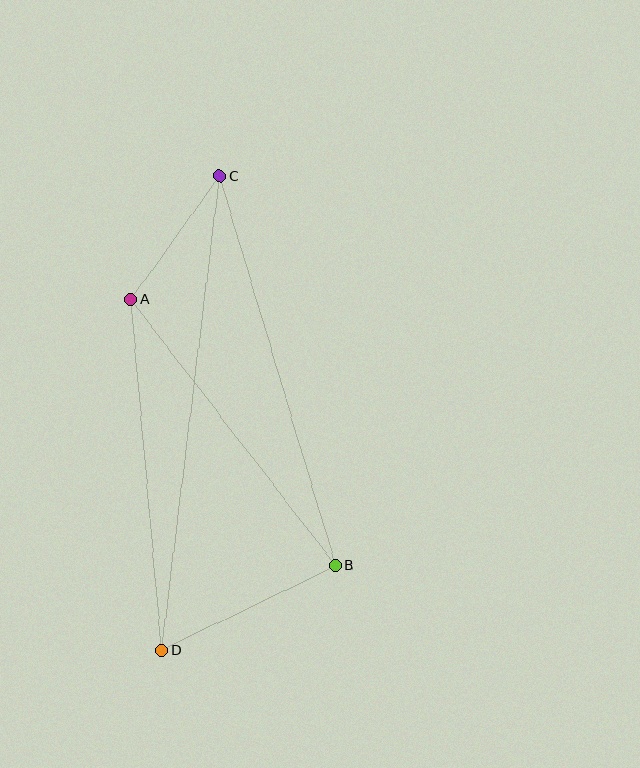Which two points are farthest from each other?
Points C and D are farthest from each other.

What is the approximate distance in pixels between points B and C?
The distance between B and C is approximately 406 pixels.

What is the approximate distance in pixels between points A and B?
The distance between A and B is approximately 336 pixels.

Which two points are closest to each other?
Points A and C are closest to each other.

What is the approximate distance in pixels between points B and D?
The distance between B and D is approximately 193 pixels.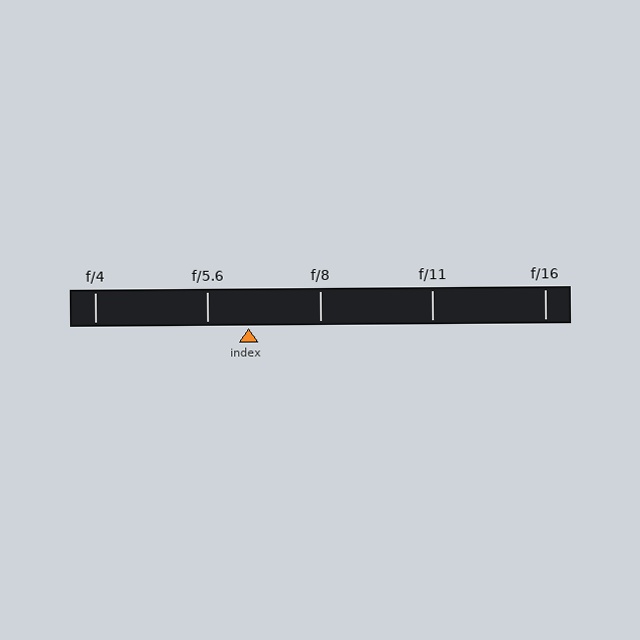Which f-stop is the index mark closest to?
The index mark is closest to f/5.6.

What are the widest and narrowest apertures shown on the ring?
The widest aperture shown is f/4 and the narrowest is f/16.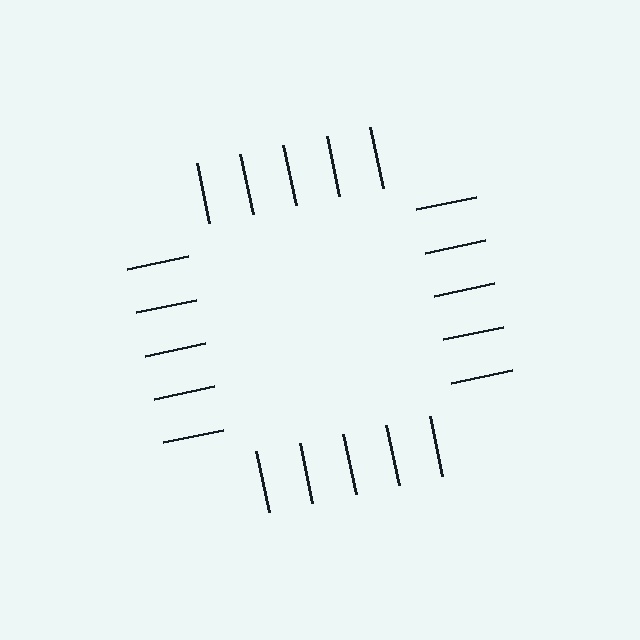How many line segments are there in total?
20 — 5 along each of the 4 edges.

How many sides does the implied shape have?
4 sides — the line-ends trace a square.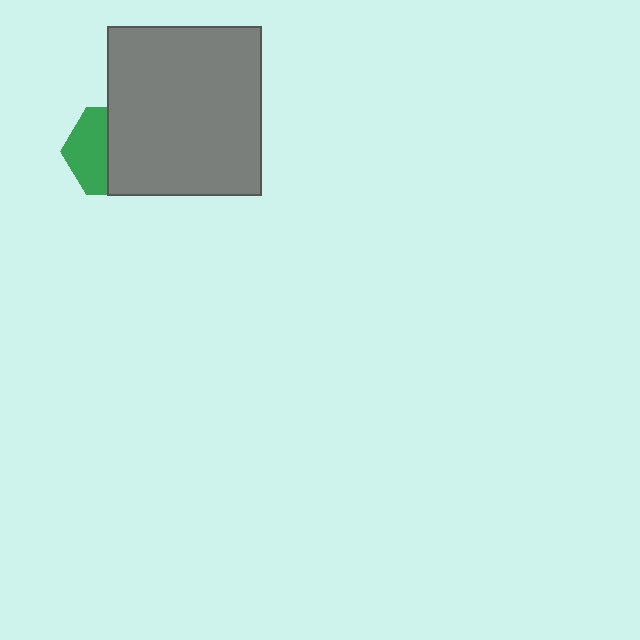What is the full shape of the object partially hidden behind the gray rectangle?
The partially hidden object is a green hexagon.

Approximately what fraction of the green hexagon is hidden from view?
Roughly 55% of the green hexagon is hidden behind the gray rectangle.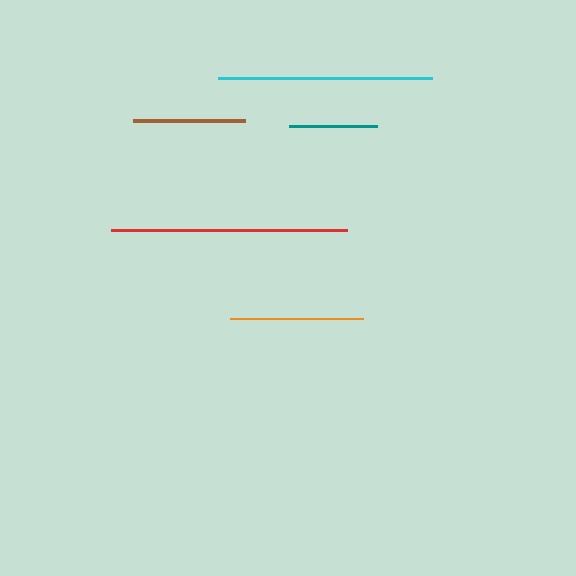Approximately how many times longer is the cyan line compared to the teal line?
The cyan line is approximately 2.4 times the length of the teal line.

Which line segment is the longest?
The red line is the longest at approximately 236 pixels.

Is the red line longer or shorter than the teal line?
The red line is longer than the teal line.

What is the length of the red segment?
The red segment is approximately 236 pixels long.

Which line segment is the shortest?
The teal line is the shortest at approximately 88 pixels.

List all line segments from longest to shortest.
From longest to shortest: red, cyan, orange, brown, teal.